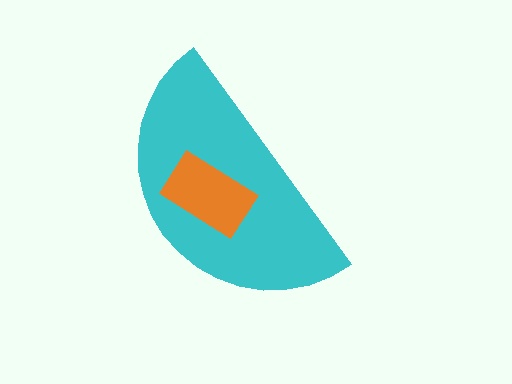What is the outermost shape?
The cyan semicircle.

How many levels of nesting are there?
2.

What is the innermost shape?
The orange rectangle.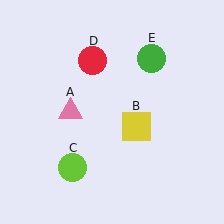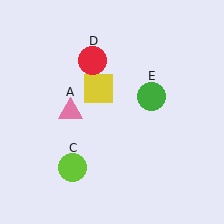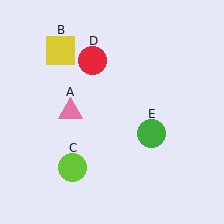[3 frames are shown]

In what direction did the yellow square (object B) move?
The yellow square (object B) moved up and to the left.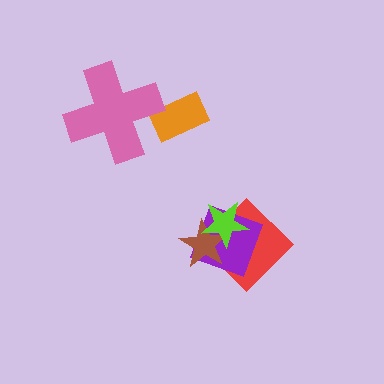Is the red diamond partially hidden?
Yes, it is partially covered by another shape.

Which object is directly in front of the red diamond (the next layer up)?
The purple diamond is directly in front of the red diamond.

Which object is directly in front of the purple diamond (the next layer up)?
The brown star is directly in front of the purple diamond.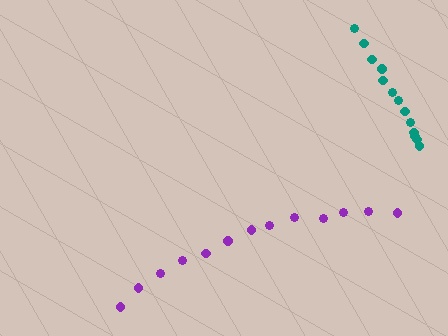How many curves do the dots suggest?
There are 2 distinct paths.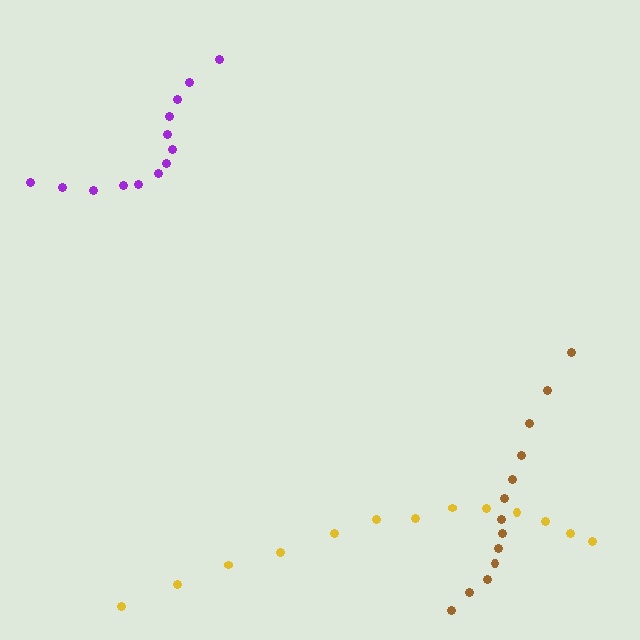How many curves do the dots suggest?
There are 3 distinct paths.